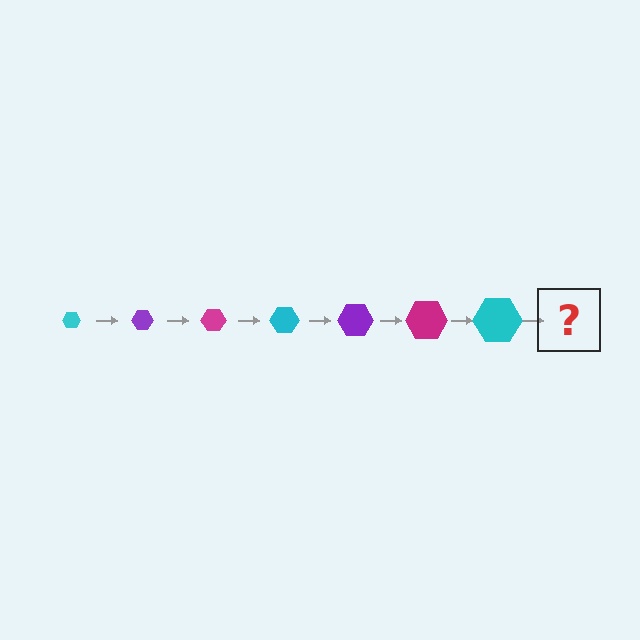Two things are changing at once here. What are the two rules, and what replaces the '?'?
The two rules are that the hexagon grows larger each step and the color cycles through cyan, purple, and magenta. The '?' should be a purple hexagon, larger than the previous one.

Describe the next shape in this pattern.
It should be a purple hexagon, larger than the previous one.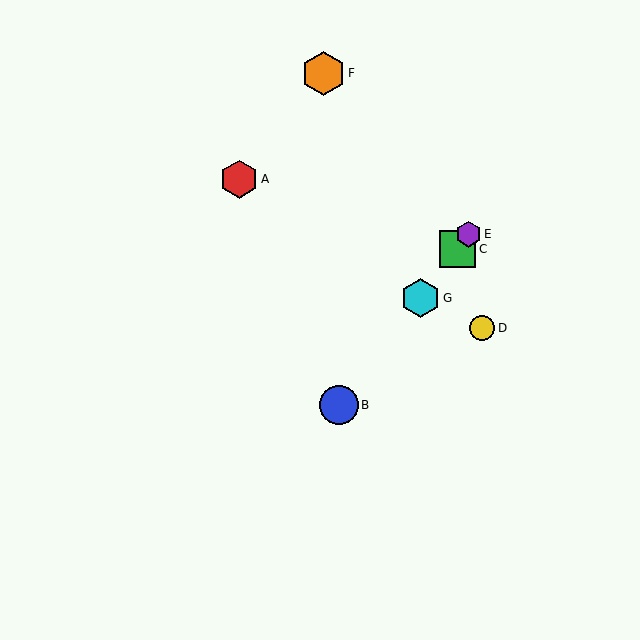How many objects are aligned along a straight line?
4 objects (B, C, E, G) are aligned along a straight line.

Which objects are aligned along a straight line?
Objects B, C, E, G are aligned along a straight line.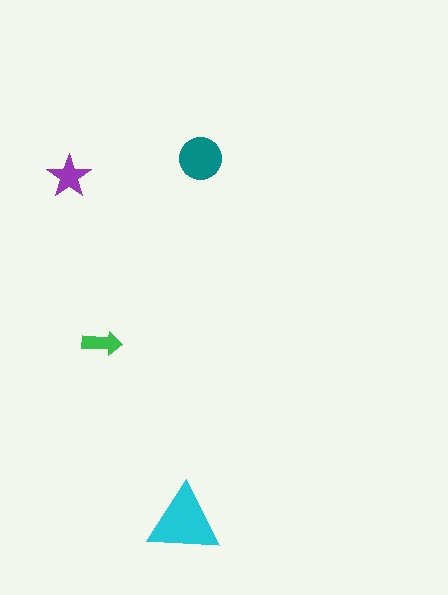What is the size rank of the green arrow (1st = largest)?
4th.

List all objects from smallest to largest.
The green arrow, the purple star, the teal circle, the cyan triangle.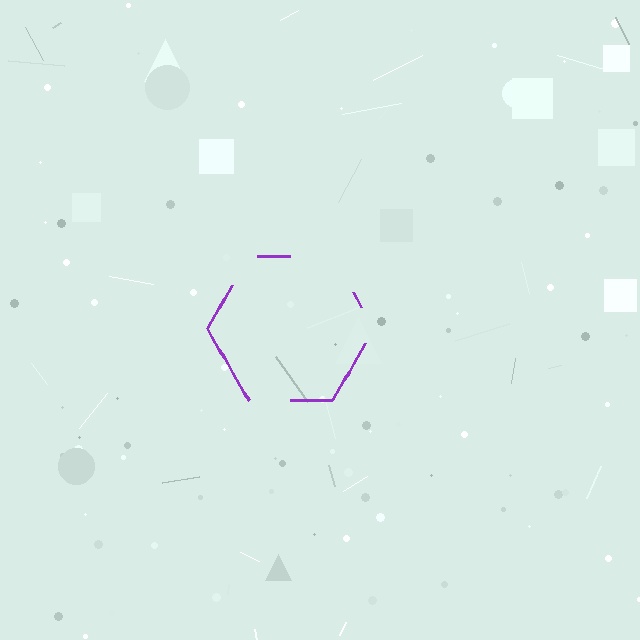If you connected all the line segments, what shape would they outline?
They would outline a hexagon.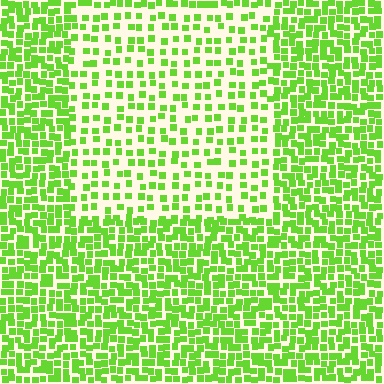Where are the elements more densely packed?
The elements are more densely packed outside the rectangle boundary.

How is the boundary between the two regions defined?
The boundary is defined by a change in element density (approximately 2.1x ratio). All elements are the same color, size, and shape.